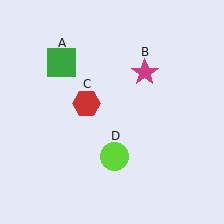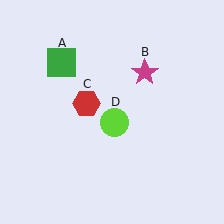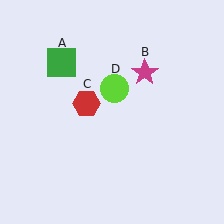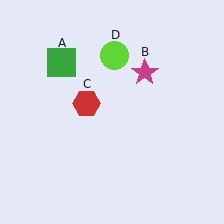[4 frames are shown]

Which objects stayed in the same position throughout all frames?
Green square (object A) and magenta star (object B) and red hexagon (object C) remained stationary.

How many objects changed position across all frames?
1 object changed position: lime circle (object D).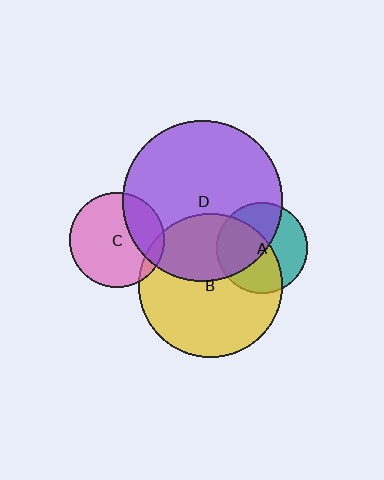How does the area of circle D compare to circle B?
Approximately 1.2 times.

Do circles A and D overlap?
Yes.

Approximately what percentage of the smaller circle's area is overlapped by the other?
Approximately 50%.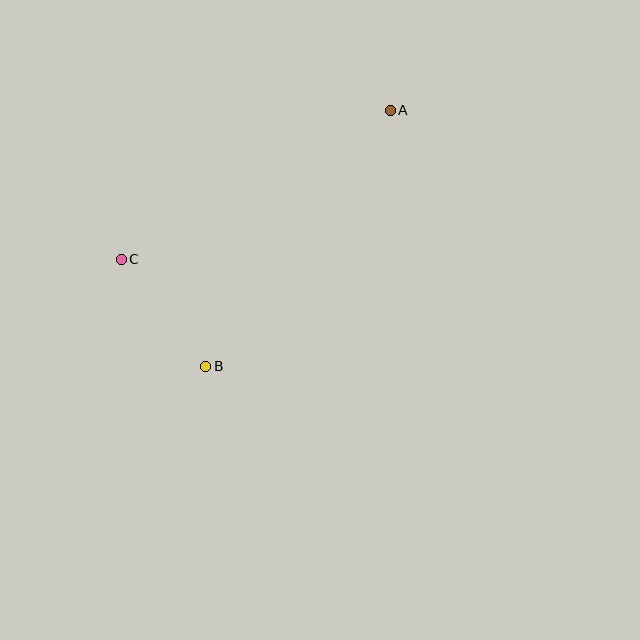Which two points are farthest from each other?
Points A and B are farthest from each other.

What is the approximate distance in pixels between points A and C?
The distance between A and C is approximately 308 pixels.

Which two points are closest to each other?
Points B and C are closest to each other.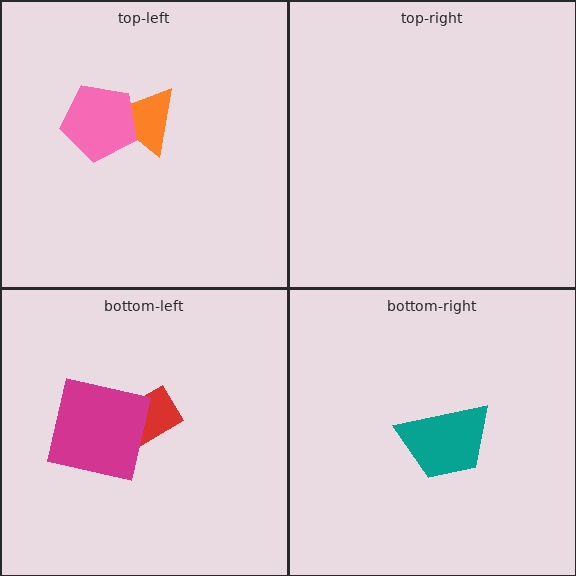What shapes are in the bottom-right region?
The teal trapezoid.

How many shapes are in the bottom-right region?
1.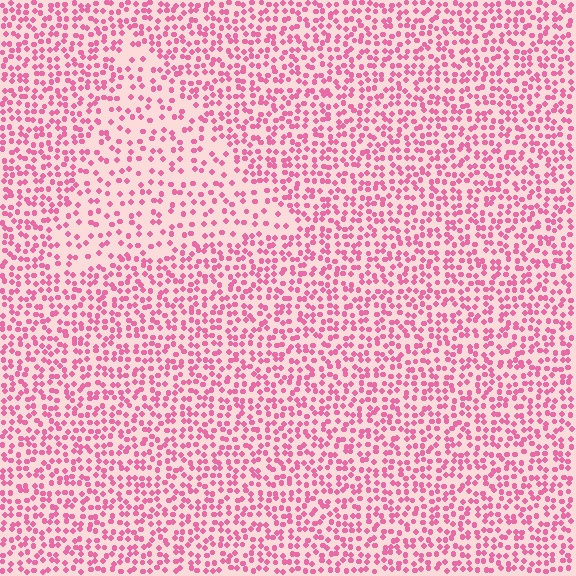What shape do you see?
I see a triangle.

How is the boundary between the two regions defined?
The boundary is defined by a change in element density (approximately 1.8x ratio). All elements are the same color, size, and shape.